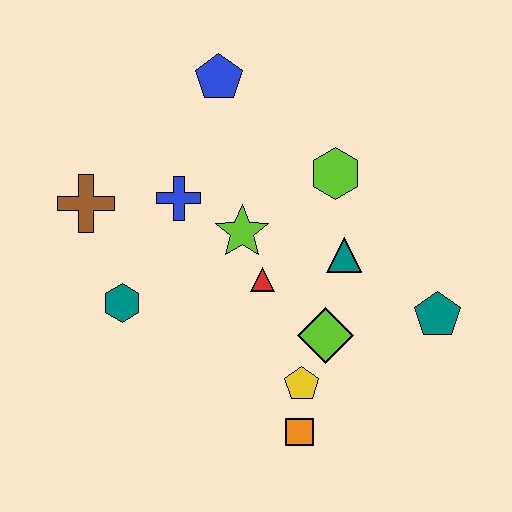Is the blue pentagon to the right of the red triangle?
No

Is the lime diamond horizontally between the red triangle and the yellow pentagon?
No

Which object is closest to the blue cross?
The lime star is closest to the blue cross.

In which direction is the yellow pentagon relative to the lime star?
The yellow pentagon is below the lime star.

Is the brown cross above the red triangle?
Yes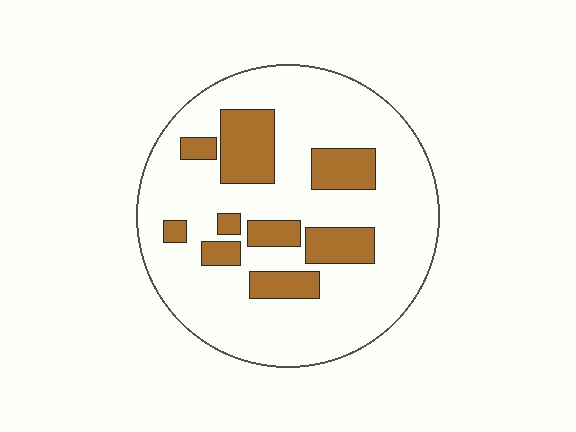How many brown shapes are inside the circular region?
9.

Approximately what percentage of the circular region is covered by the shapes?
Approximately 20%.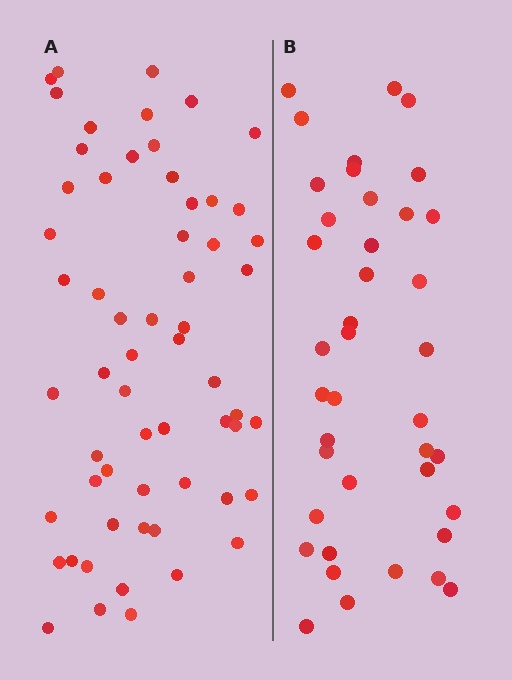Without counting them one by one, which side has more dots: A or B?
Region A (the left region) has more dots.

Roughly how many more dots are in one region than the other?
Region A has approximately 20 more dots than region B.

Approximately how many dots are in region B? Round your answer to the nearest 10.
About 40 dots.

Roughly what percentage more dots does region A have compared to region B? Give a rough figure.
About 50% more.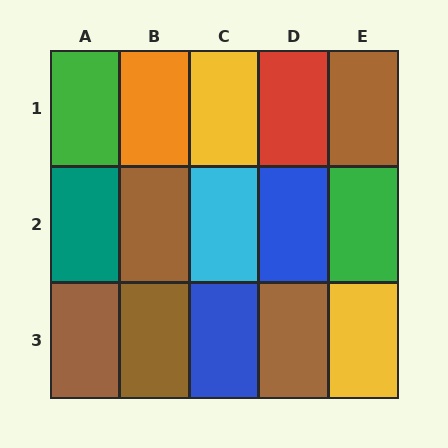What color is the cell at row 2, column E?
Green.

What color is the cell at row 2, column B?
Brown.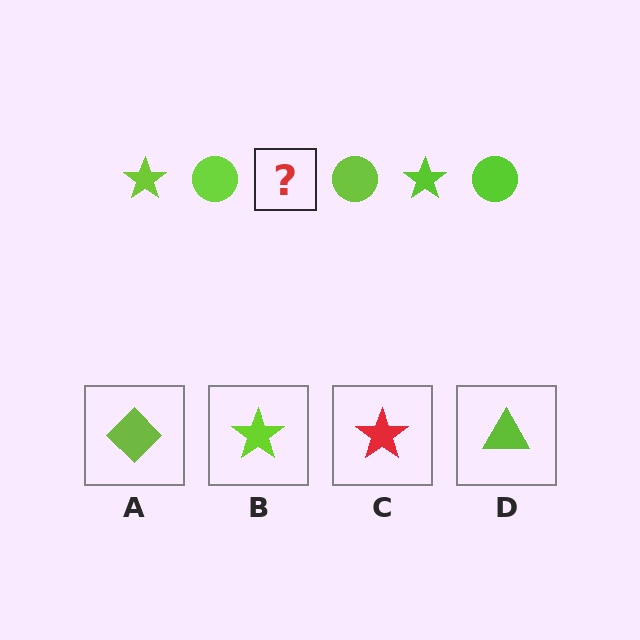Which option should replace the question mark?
Option B.